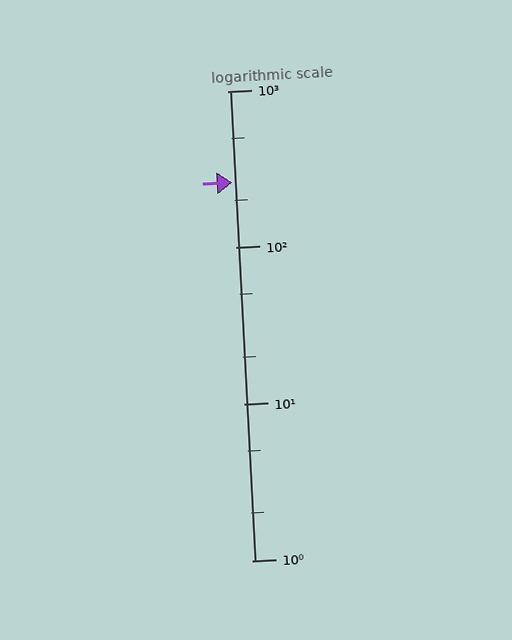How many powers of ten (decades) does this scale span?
The scale spans 3 decades, from 1 to 1000.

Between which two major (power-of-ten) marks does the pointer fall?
The pointer is between 100 and 1000.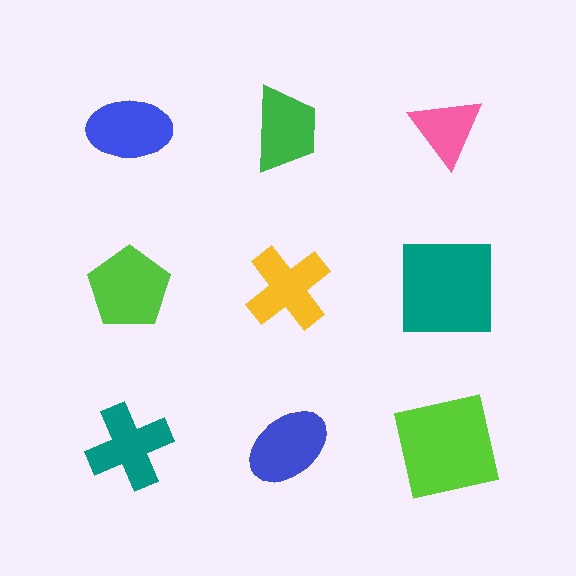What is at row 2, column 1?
A lime pentagon.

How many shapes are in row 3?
3 shapes.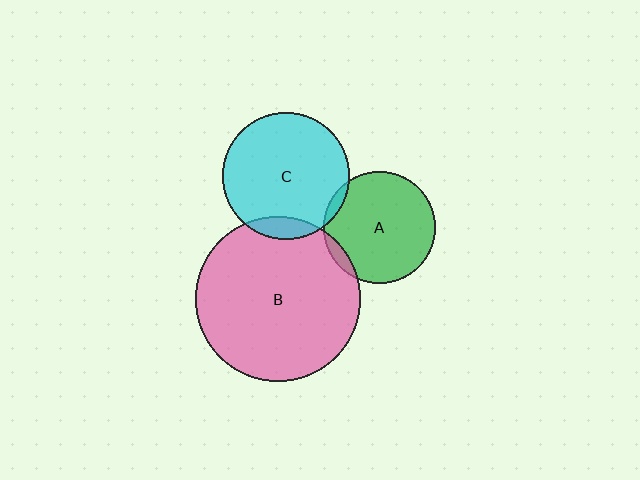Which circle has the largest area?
Circle B (pink).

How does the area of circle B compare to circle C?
Approximately 1.7 times.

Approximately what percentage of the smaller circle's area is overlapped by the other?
Approximately 10%.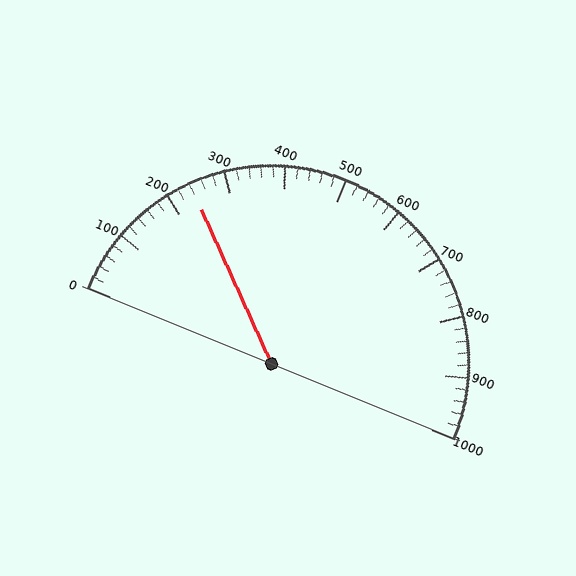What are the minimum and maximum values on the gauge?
The gauge ranges from 0 to 1000.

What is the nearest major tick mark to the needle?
The nearest major tick mark is 200.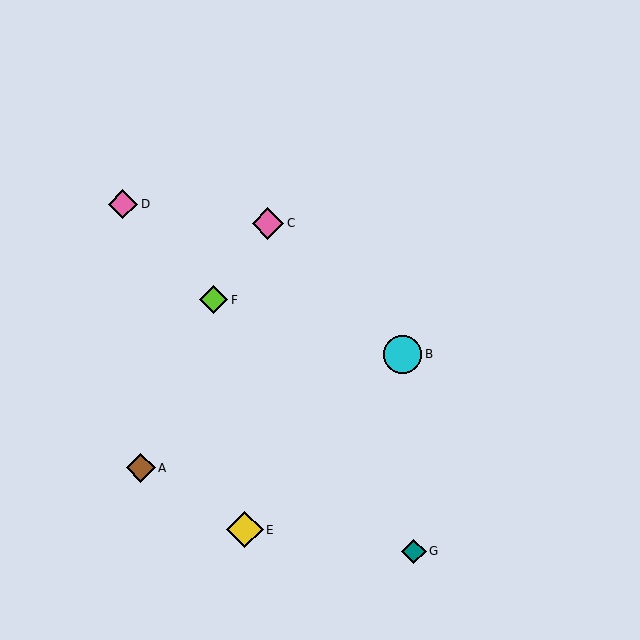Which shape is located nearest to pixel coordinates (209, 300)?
The lime diamond (labeled F) at (214, 300) is nearest to that location.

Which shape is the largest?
The cyan circle (labeled B) is the largest.